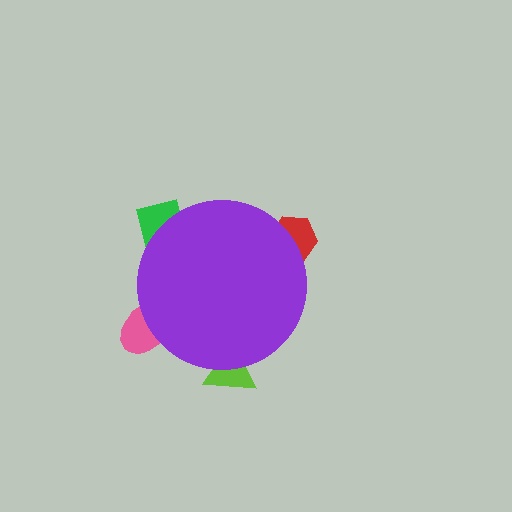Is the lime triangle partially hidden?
Yes, the lime triangle is partially hidden behind the purple circle.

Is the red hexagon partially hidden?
Yes, the red hexagon is partially hidden behind the purple circle.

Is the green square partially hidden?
Yes, the green square is partially hidden behind the purple circle.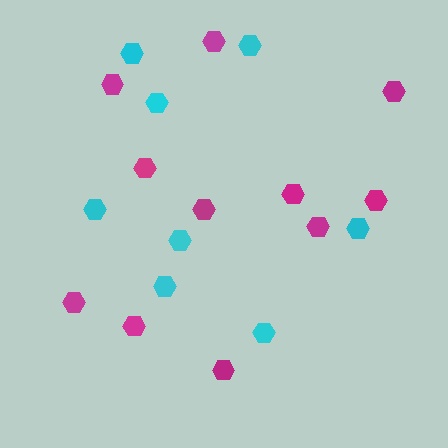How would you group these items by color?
There are 2 groups: one group of magenta hexagons (11) and one group of cyan hexagons (8).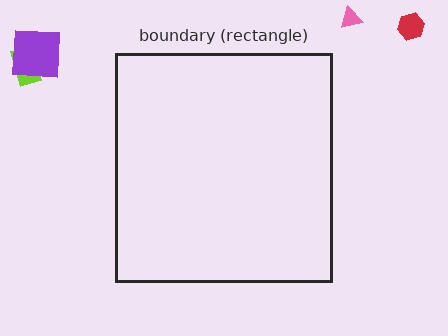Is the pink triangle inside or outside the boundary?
Outside.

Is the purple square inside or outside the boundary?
Outside.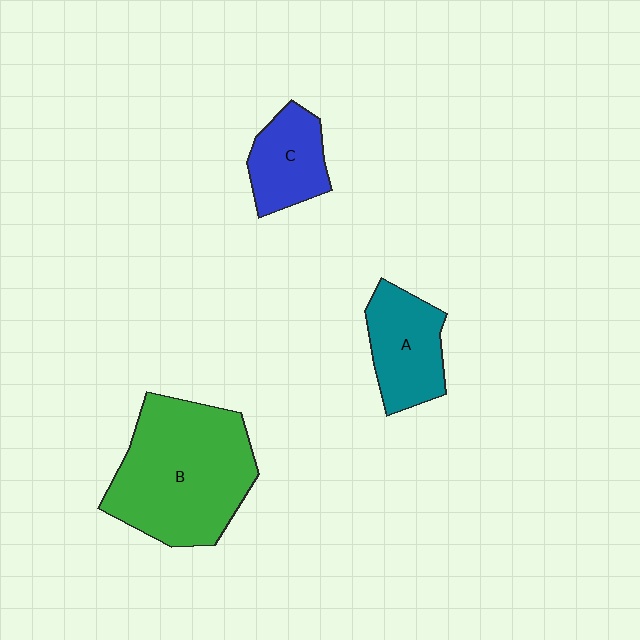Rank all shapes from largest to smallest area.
From largest to smallest: B (green), A (teal), C (blue).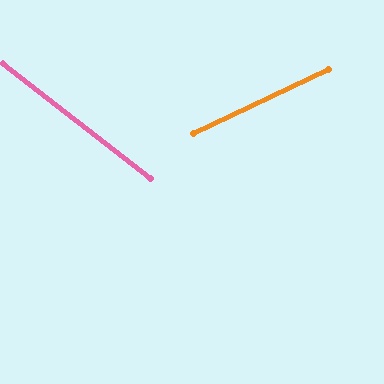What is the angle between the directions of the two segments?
Approximately 63 degrees.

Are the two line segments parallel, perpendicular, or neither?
Neither parallel nor perpendicular — they differ by about 63°.